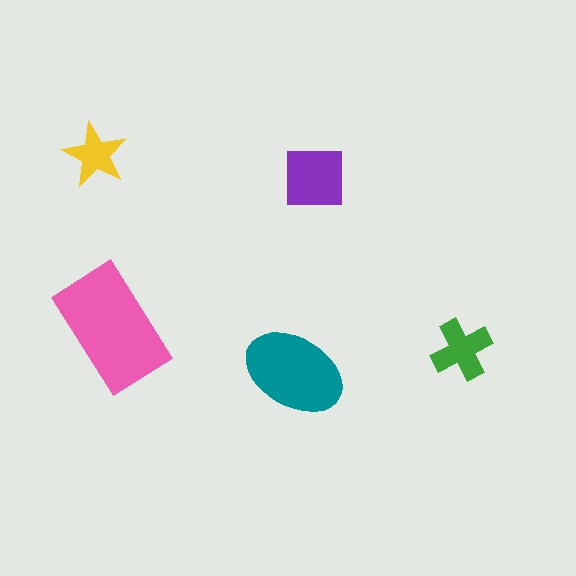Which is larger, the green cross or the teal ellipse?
The teal ellipse.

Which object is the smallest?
The yellow star.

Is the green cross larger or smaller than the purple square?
Smaller.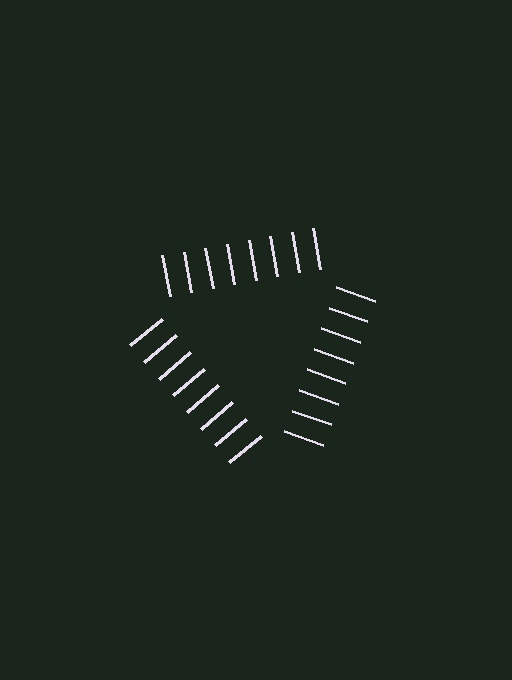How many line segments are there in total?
24 — 8 along each of the 3 edges.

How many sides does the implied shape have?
3 sides — the line-ends trace a triangle.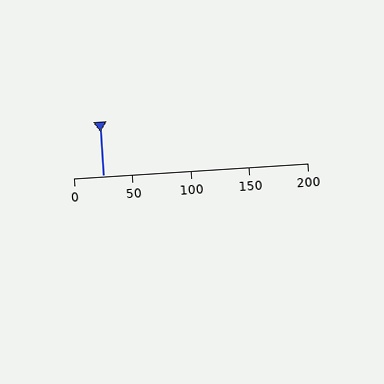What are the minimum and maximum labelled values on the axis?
The axis runs from 0 to 200.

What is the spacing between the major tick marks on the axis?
The major ticks are spaced 50 apart.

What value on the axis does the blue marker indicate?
The marker indicates approximately 25.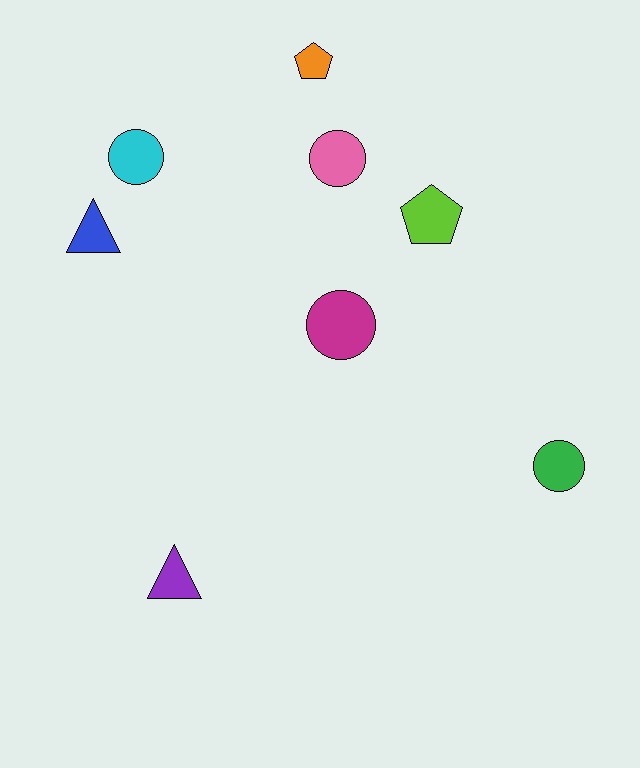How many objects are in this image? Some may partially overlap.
There are 8 objects.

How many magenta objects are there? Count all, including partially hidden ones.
There is 1 magenta object.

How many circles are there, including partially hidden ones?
There are 4 circles.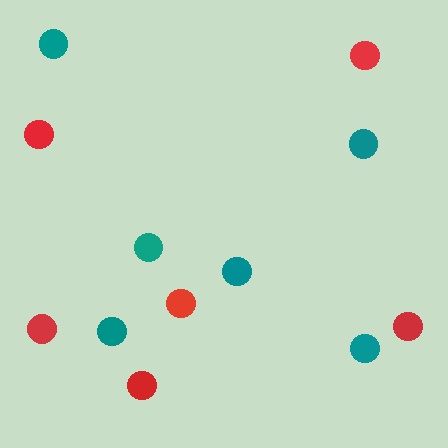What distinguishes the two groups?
There are 2 groups: one group of teal circles (6) and one group of red circles (6).